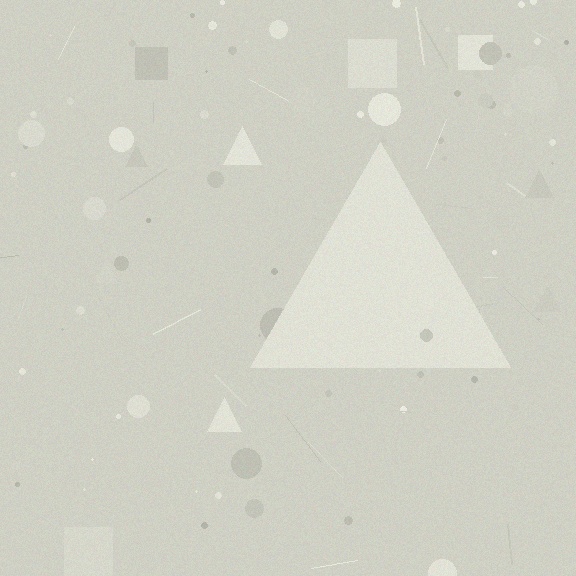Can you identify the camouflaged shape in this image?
The camouflaged shape is a triangle.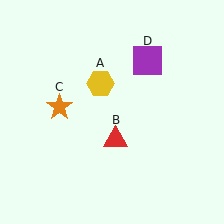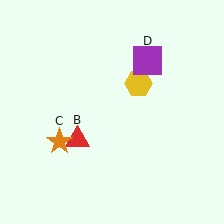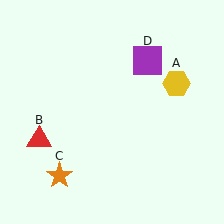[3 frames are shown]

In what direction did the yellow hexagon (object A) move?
The yellow hexagon (object A) moved right.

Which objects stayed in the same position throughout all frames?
Purple square (object D) remained stationary.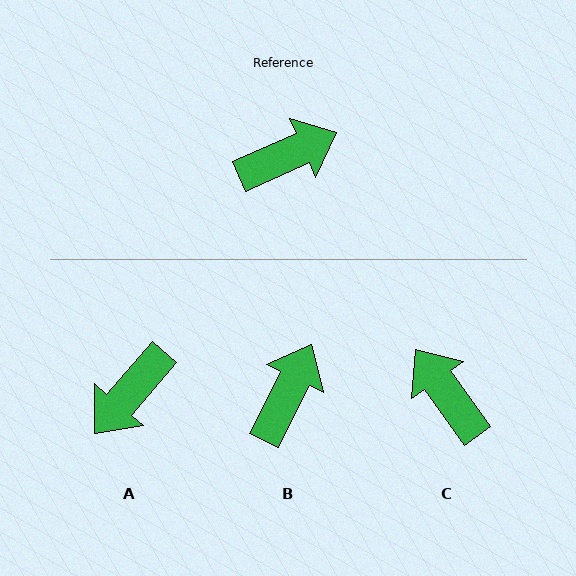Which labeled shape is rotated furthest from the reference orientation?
A, about 155 degrees away.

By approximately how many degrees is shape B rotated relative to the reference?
Approximately 39 degrees counter-clockwise.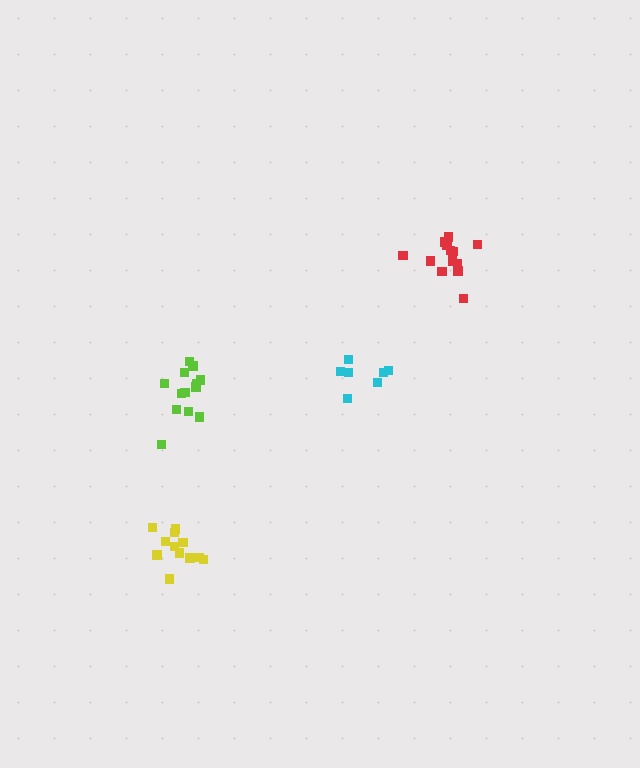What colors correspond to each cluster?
The clusters are colored: red, yellow, cyan, lime.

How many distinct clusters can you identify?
There are 4 distinct clusters.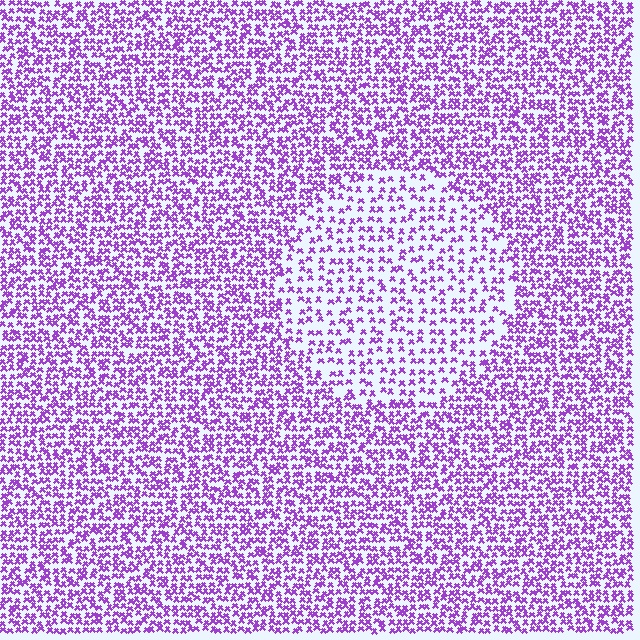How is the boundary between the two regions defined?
The boundary is defined by a change in element density (approximately 1.9x ratio). All elements are the same color, size, and shape.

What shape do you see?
I see a circle.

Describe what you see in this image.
The image contains small purple elements arranged at two different densities. A circle-shaped region is visible where the elements are less densely packed than the surrounding area.